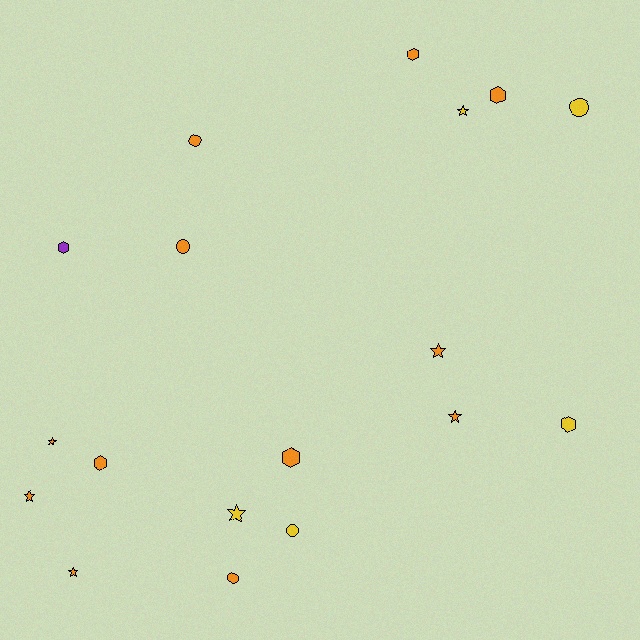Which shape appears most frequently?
Star, with 7 objects.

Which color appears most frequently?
Orange, with 12 objects.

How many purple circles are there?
There are no purple circles.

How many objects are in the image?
There are 18 objects.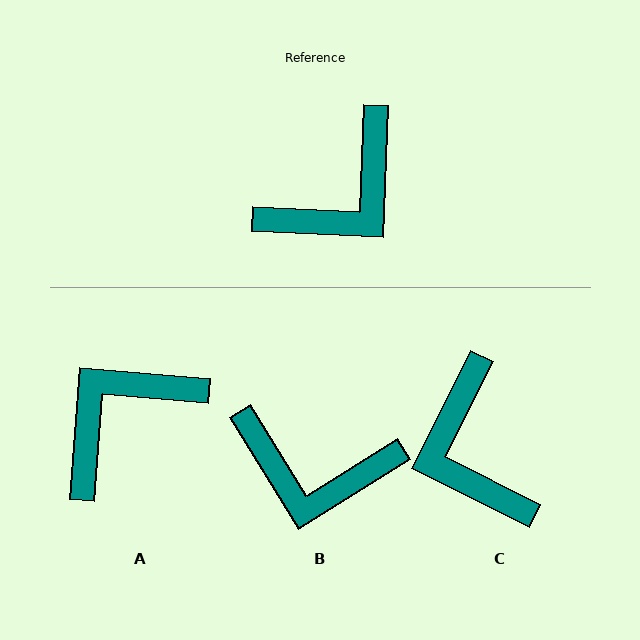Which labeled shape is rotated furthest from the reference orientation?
A, about 178 degrees away.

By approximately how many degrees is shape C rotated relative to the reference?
Approximately 114 degrees clockwise.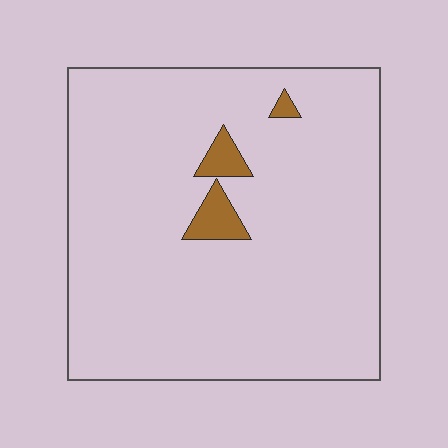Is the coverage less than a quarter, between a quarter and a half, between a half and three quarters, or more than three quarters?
Less than a quarter.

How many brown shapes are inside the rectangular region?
3.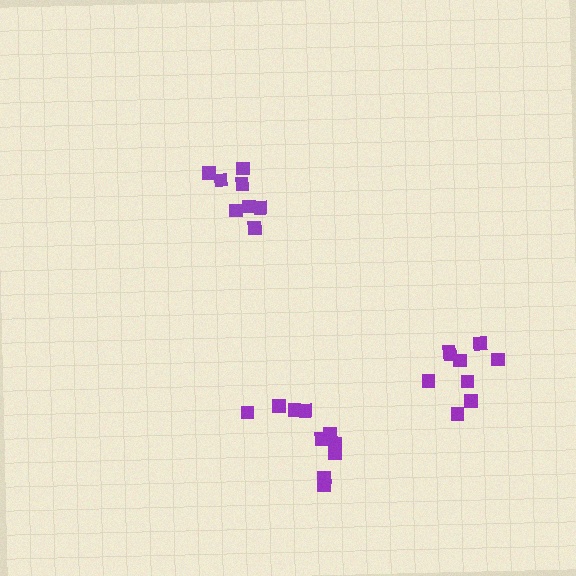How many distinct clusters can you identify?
There are 3 distinct clusters.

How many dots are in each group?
Group 1: 10 dots, Group 2: 9 dots, Group 3: 8 dots (27 total).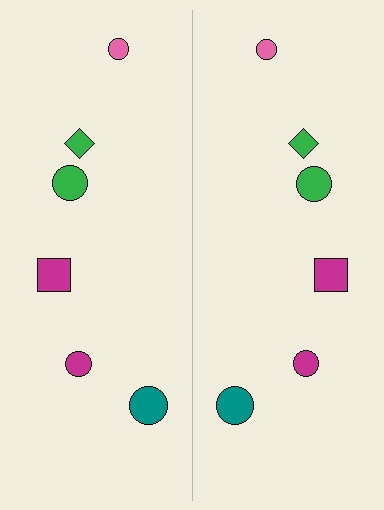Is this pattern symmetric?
Yes, this pattern has bilateral (reflection) symmetry.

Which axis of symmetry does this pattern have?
The pattern has a vertical axis of symmetry running through the center of the image.